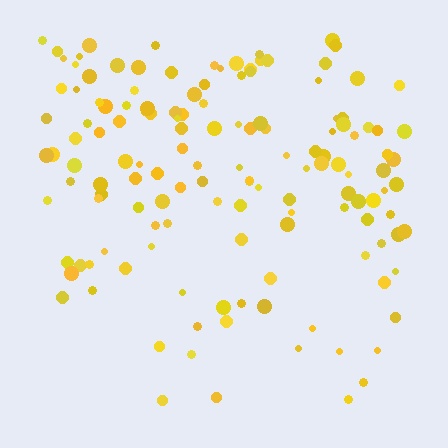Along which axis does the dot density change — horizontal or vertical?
Vertical.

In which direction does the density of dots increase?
From bottom to top, with the top side densest.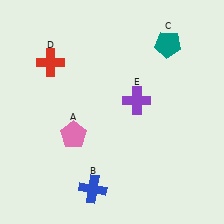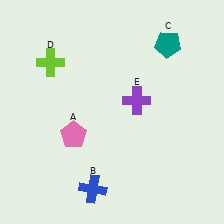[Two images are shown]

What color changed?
The cross (D) changed from red in Image 1 to lime in Image 2.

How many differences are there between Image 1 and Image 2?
There is 1 difference between the two images.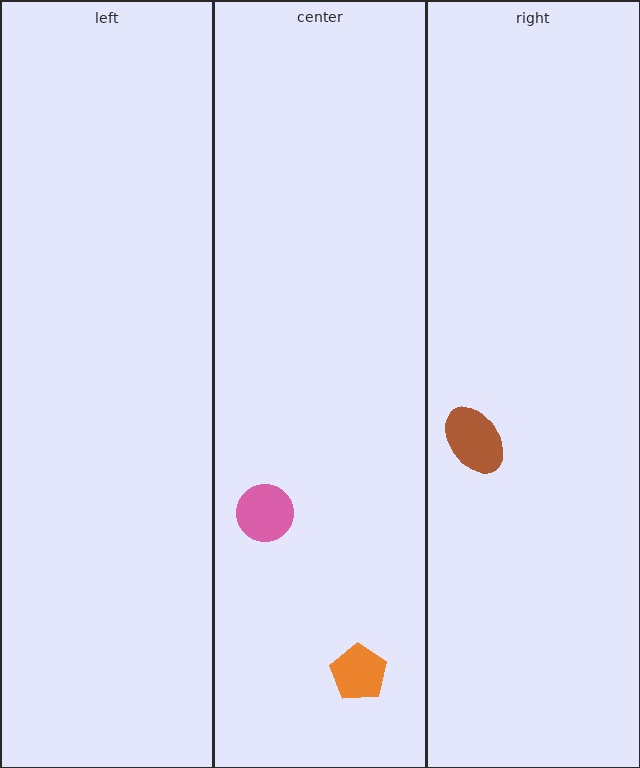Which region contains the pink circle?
The center region.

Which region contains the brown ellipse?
The right region.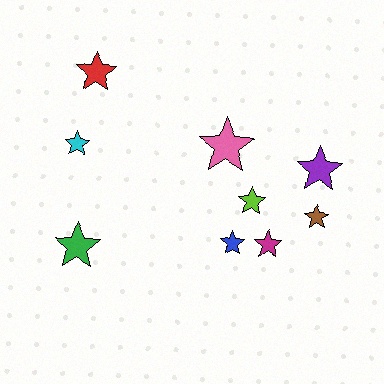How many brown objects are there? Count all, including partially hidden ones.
There is 1 brown object.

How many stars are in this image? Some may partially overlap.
There are 9 stars.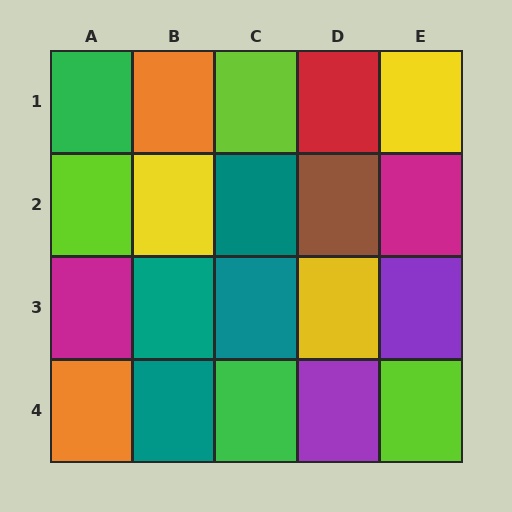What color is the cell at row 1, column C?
Lime.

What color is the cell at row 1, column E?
Yellow.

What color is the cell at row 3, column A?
Magenta.